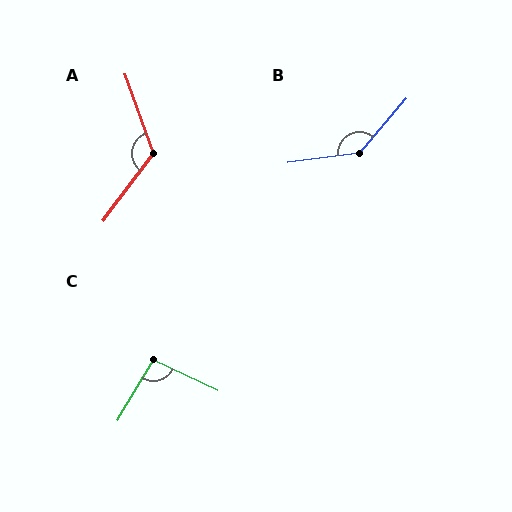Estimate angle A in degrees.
Approximately 123 degrees.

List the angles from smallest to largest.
C (96°), A (123°), B (138°).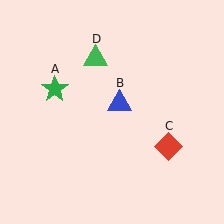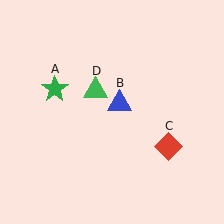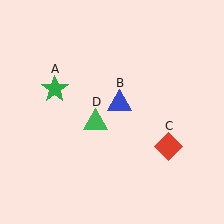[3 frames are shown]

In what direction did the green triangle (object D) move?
The green triangle (object D) moved down.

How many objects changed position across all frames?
1 object changed position: green triangle (object D).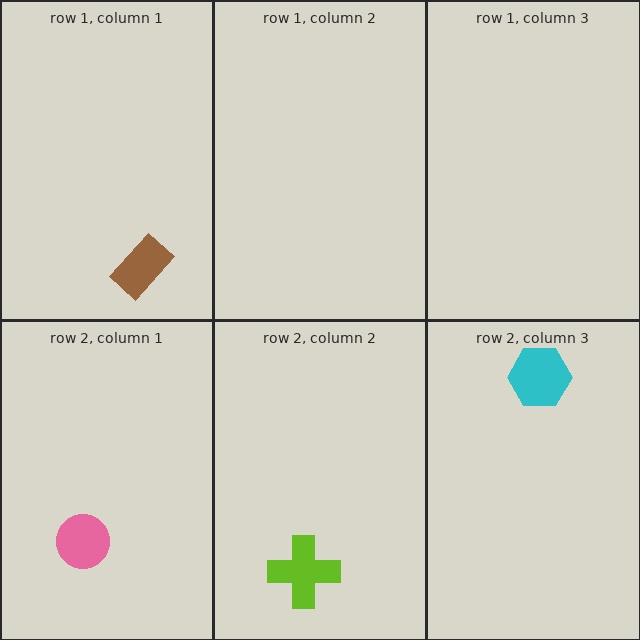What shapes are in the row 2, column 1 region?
The pink circle.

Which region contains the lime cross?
The row 2, column 2 region.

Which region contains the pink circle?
The row 2, column 1 region.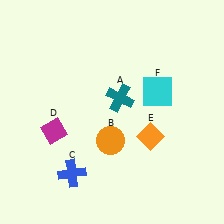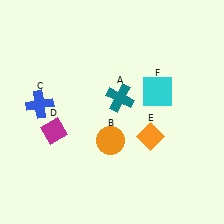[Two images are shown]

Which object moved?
The blue cross (C) moved up.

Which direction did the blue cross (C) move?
The blue cross (C) moved up.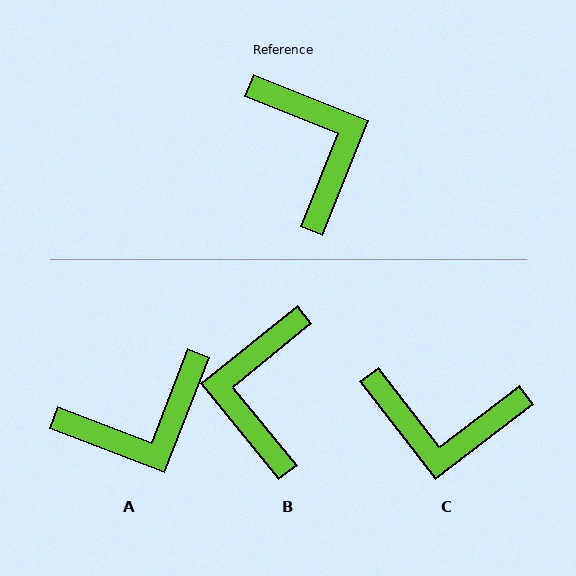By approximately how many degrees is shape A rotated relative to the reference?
Approximately 89 degrees clockwise.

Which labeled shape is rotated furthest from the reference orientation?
B, about 151 degrees away.